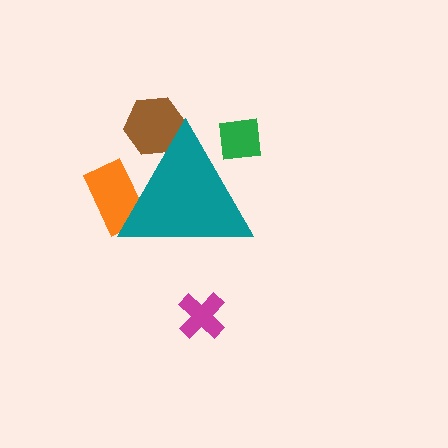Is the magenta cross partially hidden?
No, the magenta cross is fully visible.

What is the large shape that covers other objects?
A teal triangle.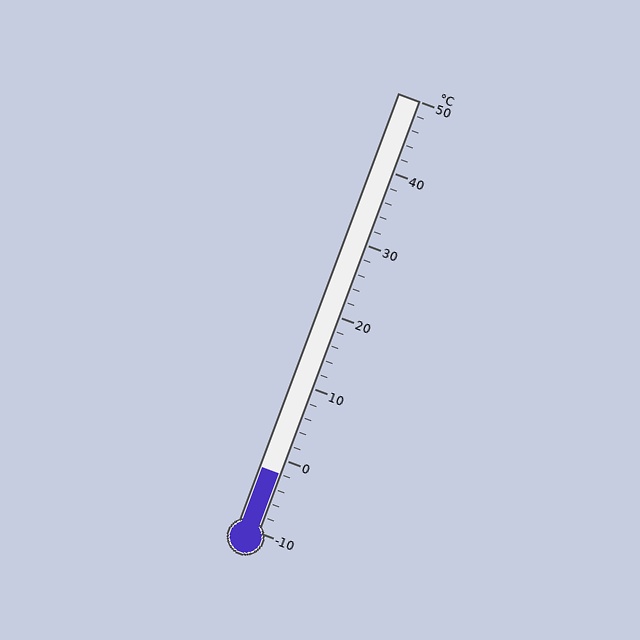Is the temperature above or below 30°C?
The temperature is below 30°C.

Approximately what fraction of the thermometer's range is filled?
The thermometer is filled to approximately 15% of its range.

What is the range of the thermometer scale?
The thermometer scale ranges from -10°C to 50°C.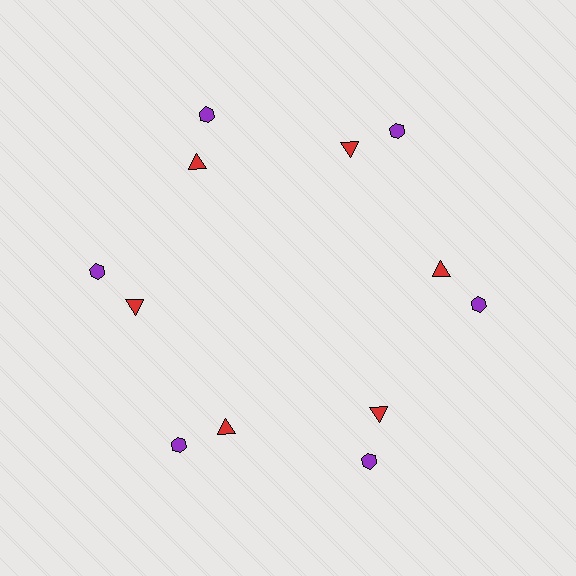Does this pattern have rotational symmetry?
Yes, this pattern has 6-fold rotational symmetry. It looks the same after rotating 60 degrees around the center.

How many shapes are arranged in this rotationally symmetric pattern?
There are 12 shapes, arranged in 6 groups of 2.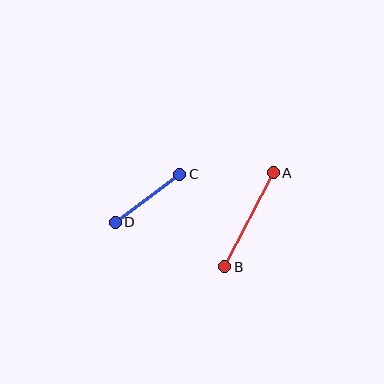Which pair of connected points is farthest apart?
Points A and B are farthest apart.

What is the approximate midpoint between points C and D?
The midpoint is at approximately (148, 198) pixels.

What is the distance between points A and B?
The distance is approximately 106 pixels.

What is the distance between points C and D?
The distance is approximately 80 pixels.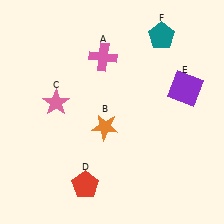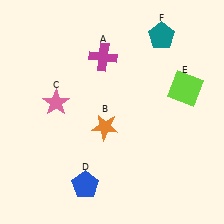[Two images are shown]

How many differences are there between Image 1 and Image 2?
There are 3 differences between the two images.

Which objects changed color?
A changed from pink to magenta. D changed from red to blue. E changed from purple to lime.